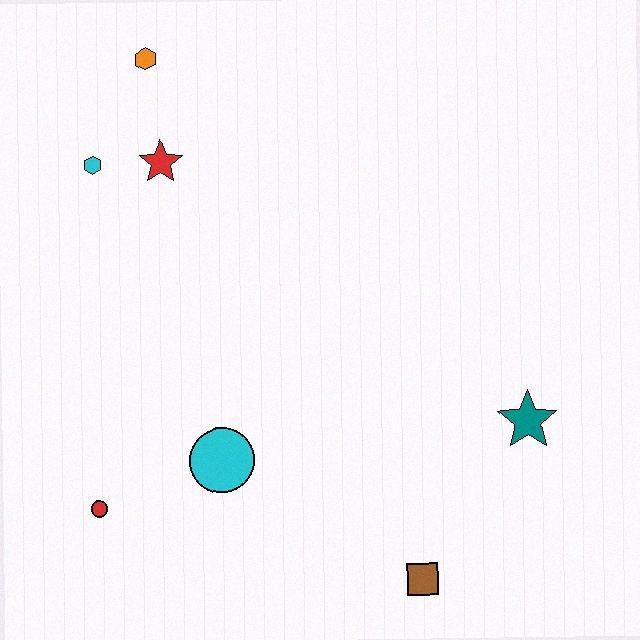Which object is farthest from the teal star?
The orange hexagon is farthest from the teal star.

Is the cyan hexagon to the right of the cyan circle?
No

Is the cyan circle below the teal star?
Yes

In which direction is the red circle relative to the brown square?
The red circle is to the left of the brown square.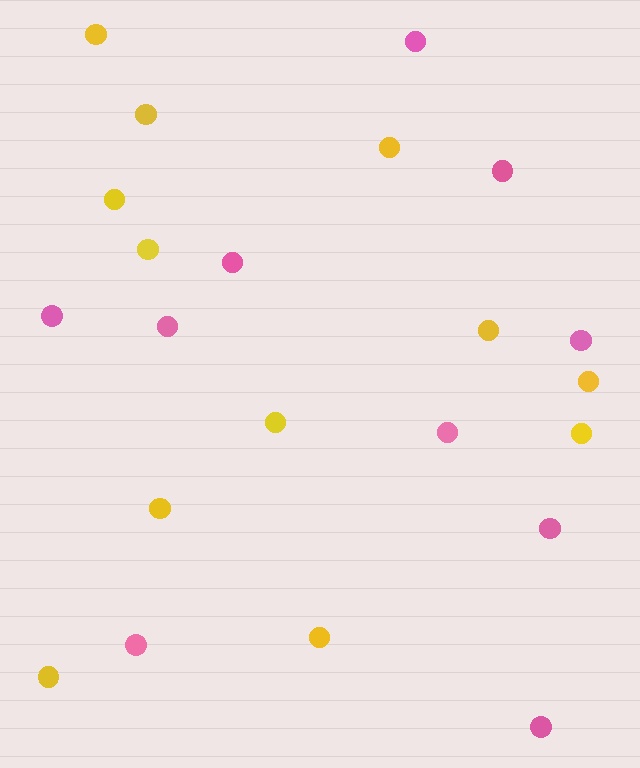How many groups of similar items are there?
There are 2 groups: one group of yellow circles (12) and one group of pink circles (10).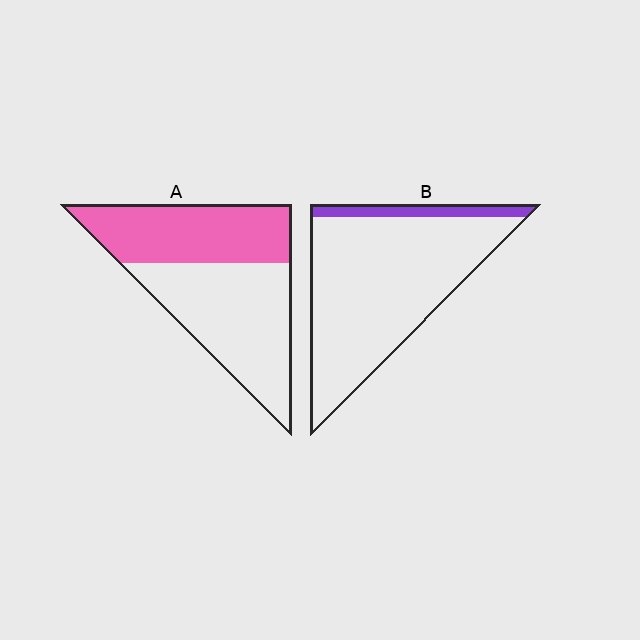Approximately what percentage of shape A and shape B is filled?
A is approximately 45% and B is approximately 10%.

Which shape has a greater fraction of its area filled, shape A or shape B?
Shape A.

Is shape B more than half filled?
No.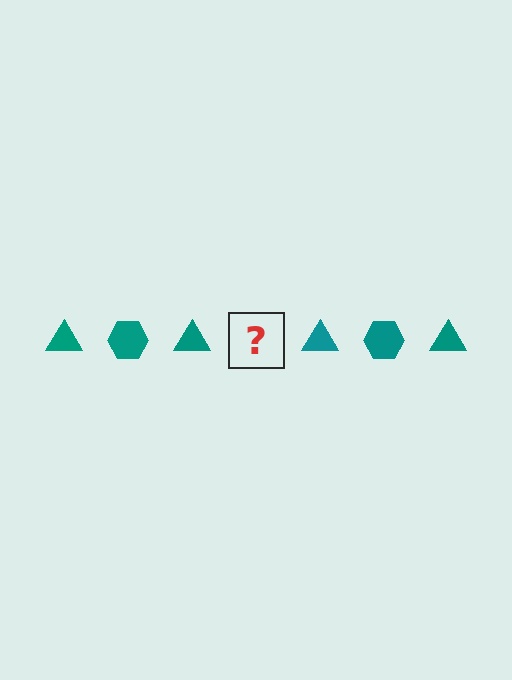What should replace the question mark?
The question mark should be replaced with a teal hexagon.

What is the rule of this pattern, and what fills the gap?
The rule is that the pattern cycles through triangle, hexagon shapes in teal. The gap should be filled with a teal hexagon.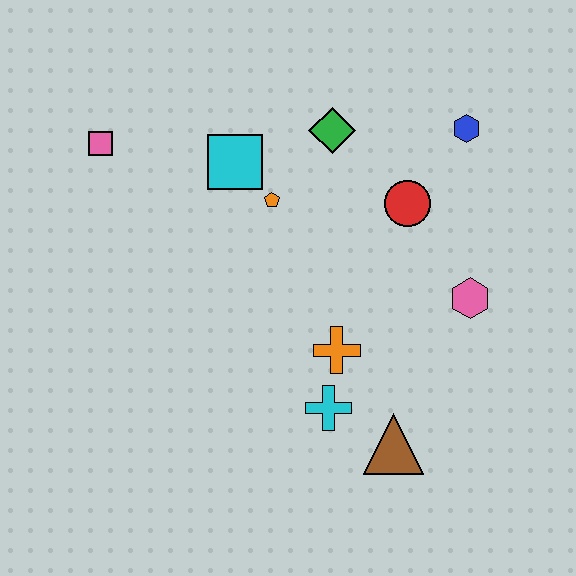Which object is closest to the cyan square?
The orange pentagon is closest to the cyan square.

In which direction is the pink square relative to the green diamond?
The pink square is to the left of the green diamond.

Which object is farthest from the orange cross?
The pink square is farthest from the orange cross.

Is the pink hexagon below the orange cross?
No